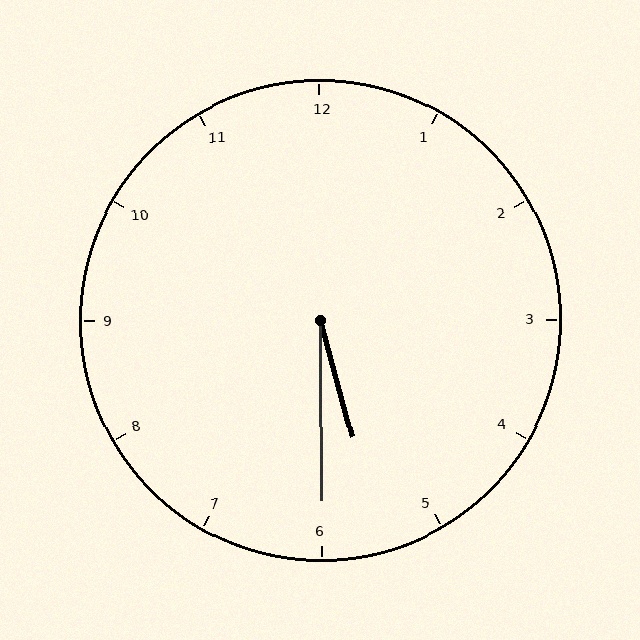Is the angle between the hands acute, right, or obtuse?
It is acute.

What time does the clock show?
5:30.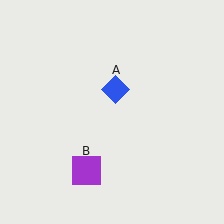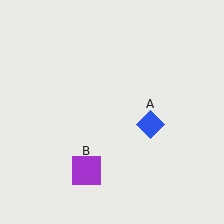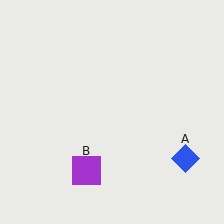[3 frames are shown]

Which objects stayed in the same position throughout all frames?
Purple square (object B) remained stationary.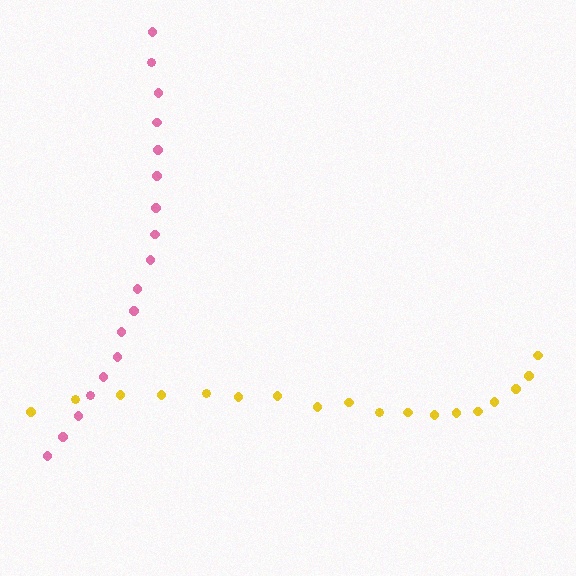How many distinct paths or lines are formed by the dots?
There are 2 distinct paths.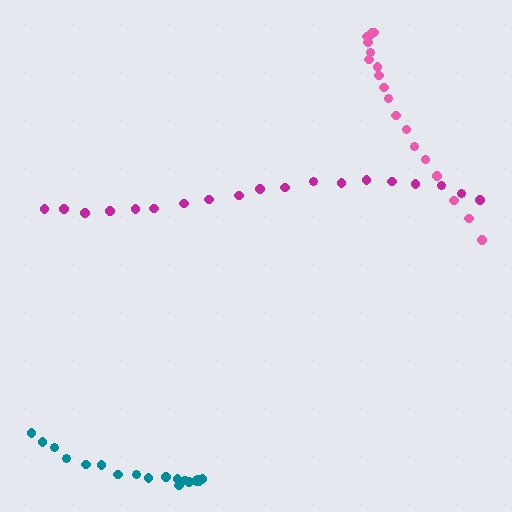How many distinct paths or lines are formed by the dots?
There are 3 distinct paths.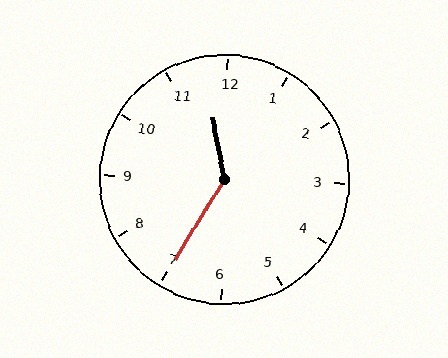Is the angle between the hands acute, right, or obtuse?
It is obtuse.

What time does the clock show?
11:35.